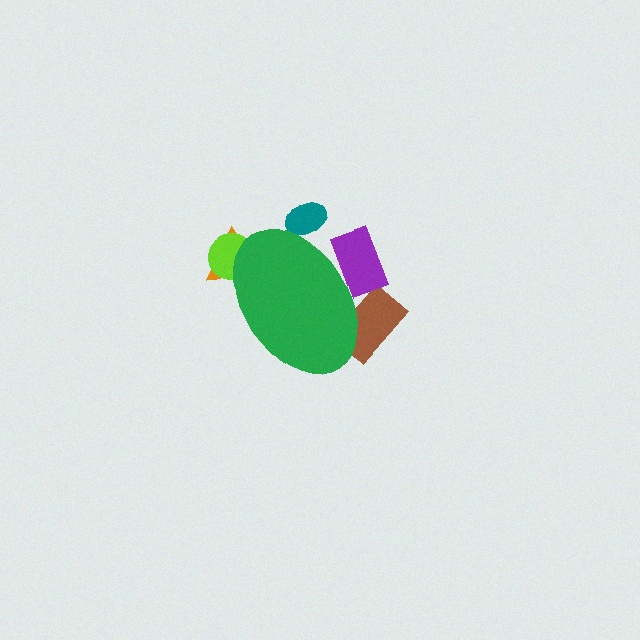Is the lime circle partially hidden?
Yes, the lime circle is partially hidden behind the green ellipse.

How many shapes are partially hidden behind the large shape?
5 shapes are partially hidden.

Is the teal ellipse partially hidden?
Yes, the teal ellipse is partially hidden behind the green ellipse.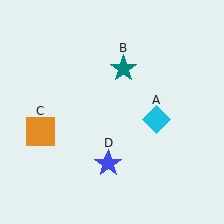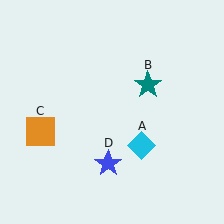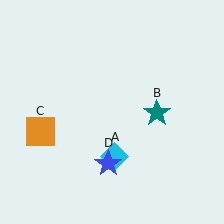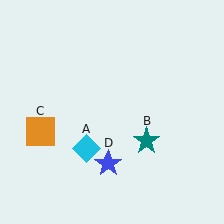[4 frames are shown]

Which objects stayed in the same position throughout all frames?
Orange square (object C) and blue star (object D) remained stationary.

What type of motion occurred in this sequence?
The cyan diamond (object A), teal star (object B) rotated clockwise around the center of the scene.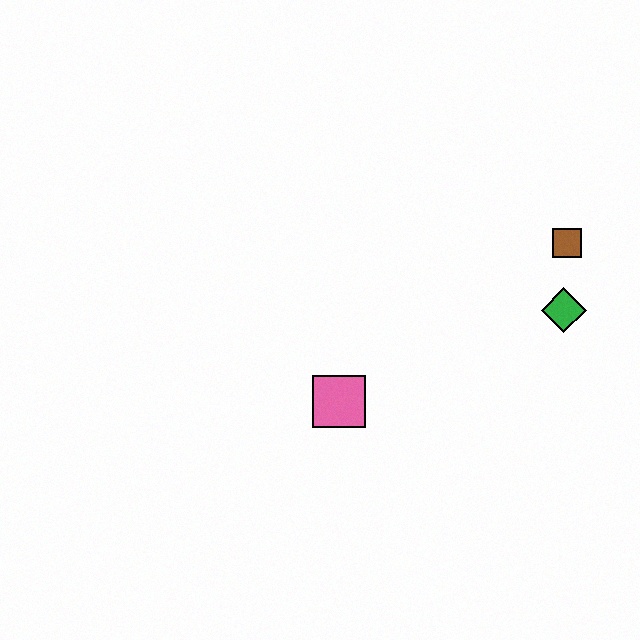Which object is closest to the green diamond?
The brown square is closest to the green diamond.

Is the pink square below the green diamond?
Yes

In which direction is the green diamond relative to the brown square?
The green diamond is below the brown square.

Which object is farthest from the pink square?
The brown square is farthest from the pink square.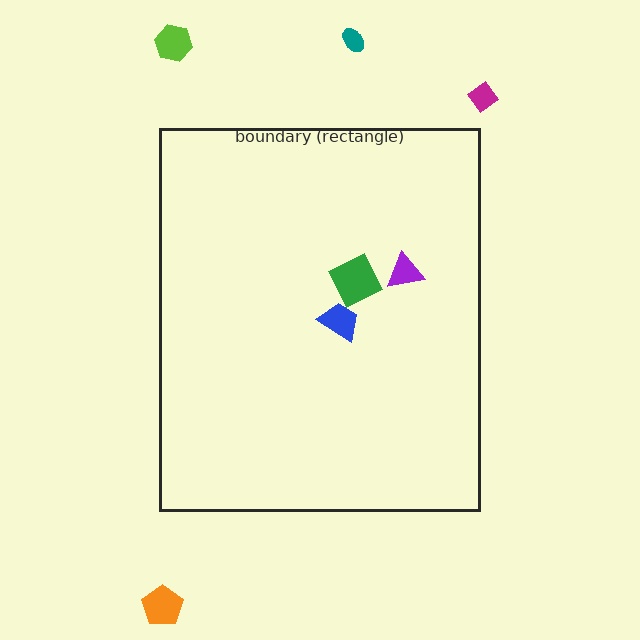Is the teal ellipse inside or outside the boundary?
Outside.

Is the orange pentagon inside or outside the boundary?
Outside.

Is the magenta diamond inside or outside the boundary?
Outside.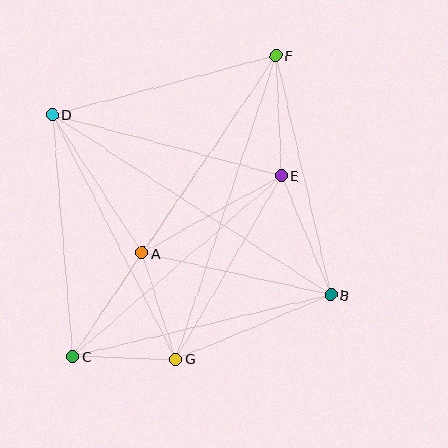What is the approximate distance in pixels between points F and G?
The distance between F and G is approximately 320 pixels.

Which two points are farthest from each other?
Points C and F are farthest from each other.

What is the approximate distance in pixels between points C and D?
The distance between C and D is approximately 243 pixels.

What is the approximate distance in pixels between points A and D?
The distance between A and D is approximately 165 pixels.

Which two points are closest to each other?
Points C and G are closest to each other.